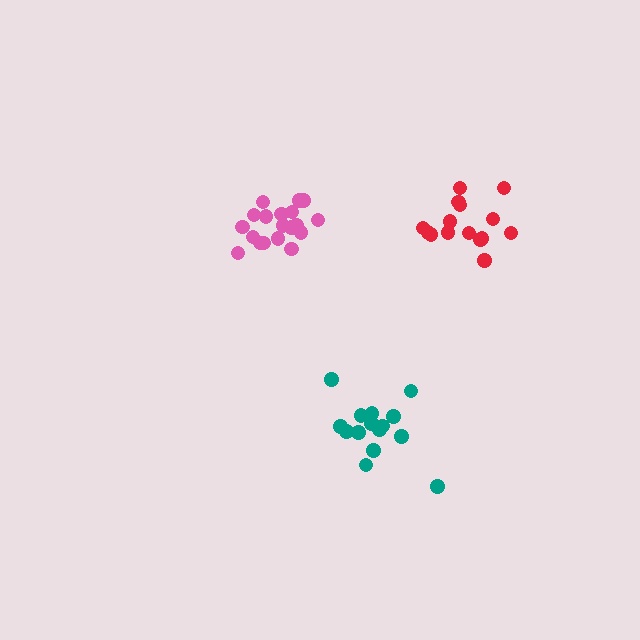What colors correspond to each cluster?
The clusters are colored: teal, red, pink.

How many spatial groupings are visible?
There are 3 spatial groupings.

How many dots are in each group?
Group 1: 15 dots, Group 2: 15 dots, Group 3: 20 dots (50 total).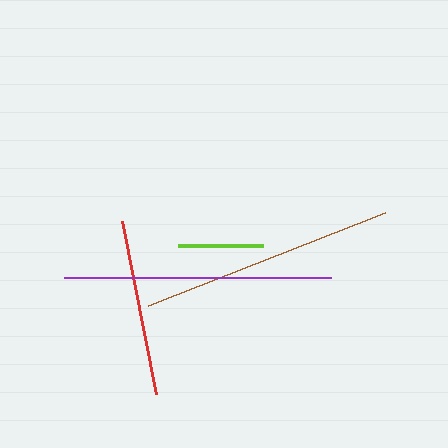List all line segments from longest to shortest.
From longest to shortest: purple, brown, red, lime.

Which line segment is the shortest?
The lime line is the shortest at approximately 84 pixels.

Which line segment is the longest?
The purple line is the longest at approximately 267 pixels.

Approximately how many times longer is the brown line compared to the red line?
The brown line is approximately 1.4 times the length of the red line.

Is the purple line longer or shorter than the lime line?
The purple line is longer than the lime line.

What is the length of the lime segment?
The lime segment is approximately 84 pixels long.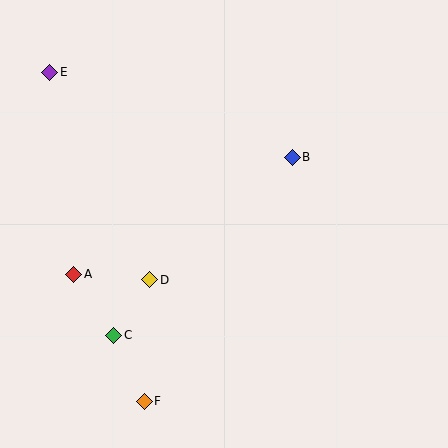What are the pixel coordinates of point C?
Point C is at (114, 335).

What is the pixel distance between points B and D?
The distance between B and D is 188 pixels.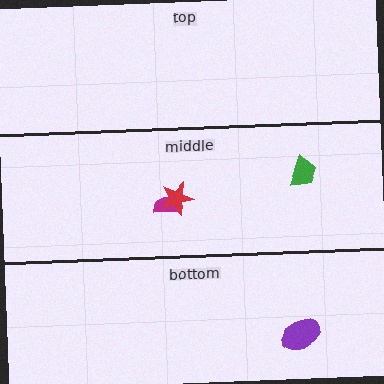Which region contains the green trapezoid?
The middle region.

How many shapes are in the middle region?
3.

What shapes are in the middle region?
The green trapezoid, the magenta semicircle, the red star.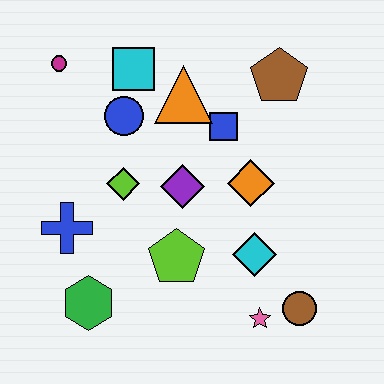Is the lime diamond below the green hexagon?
No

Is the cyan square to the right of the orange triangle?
No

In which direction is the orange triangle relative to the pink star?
The orange triangle is above the pink star.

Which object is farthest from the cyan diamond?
The magenta circle is farthest from the cyan diamond.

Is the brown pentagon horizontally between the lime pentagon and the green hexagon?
No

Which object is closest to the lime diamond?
The purple diamond is closest to the lime diamond.